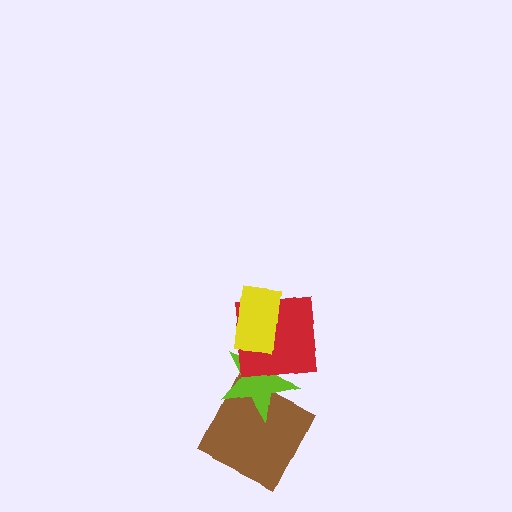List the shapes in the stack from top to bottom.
From top to bottom: the yellow rectangle, the red square, the lime star, the brown square.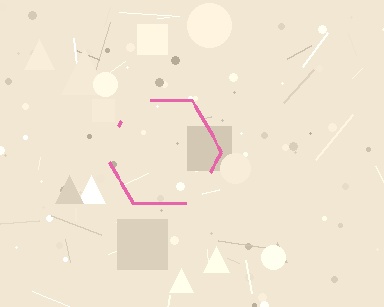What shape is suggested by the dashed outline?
The dashed outline suggests a hexagon.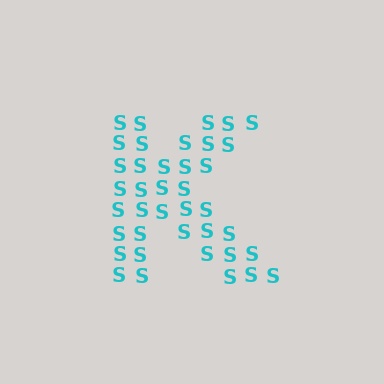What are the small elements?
The small elements are letter S's.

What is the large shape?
The large shape is the letter K.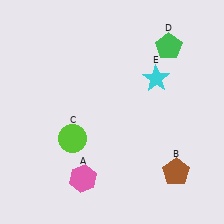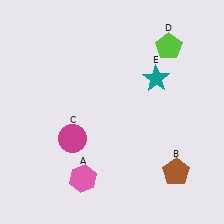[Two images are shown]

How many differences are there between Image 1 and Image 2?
There are 3 differences between the two images.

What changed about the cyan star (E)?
In Image 1, E is cyan. In Image 2, it changed to teal.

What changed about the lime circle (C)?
In Image 1, C is lime. In Image 2, it changed to magenta.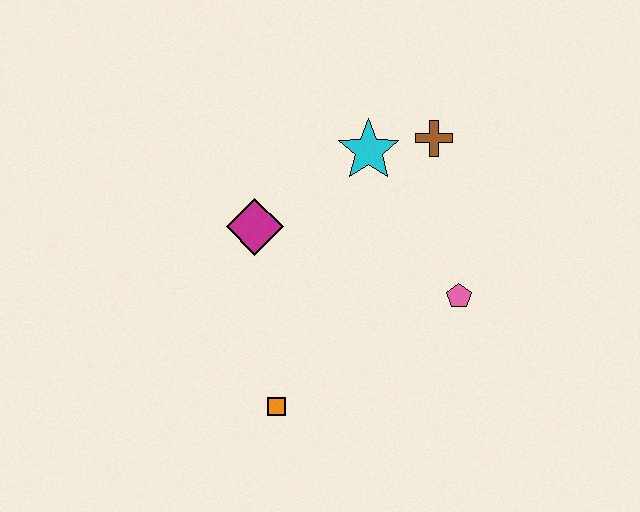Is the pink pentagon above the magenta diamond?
No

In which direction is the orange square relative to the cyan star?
The orange square is below the cyan star.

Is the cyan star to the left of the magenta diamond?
No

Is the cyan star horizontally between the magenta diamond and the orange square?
No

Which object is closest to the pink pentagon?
The brown cross is closest to the pink pentagon.